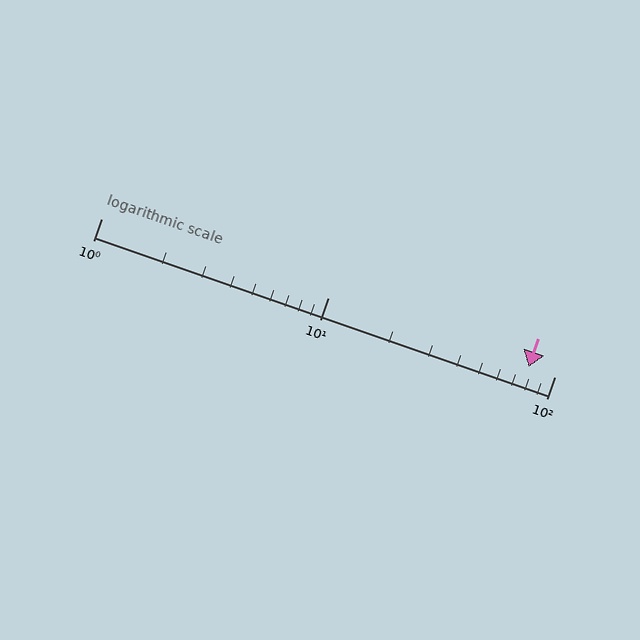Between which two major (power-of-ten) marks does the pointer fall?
The pointer is between 10 and 100.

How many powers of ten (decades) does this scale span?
The scale spans 2 decades, from 1 to 100.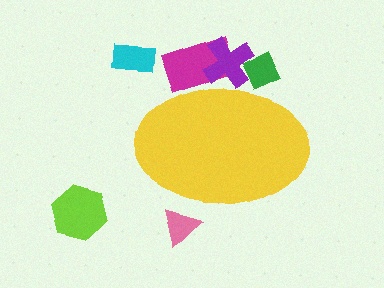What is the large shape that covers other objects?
A yellow ellipse.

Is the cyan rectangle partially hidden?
No, the cyan rectangle is fully visible.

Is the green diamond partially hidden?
Yes, the green diamond is partially hidden behind the yellow ellipse.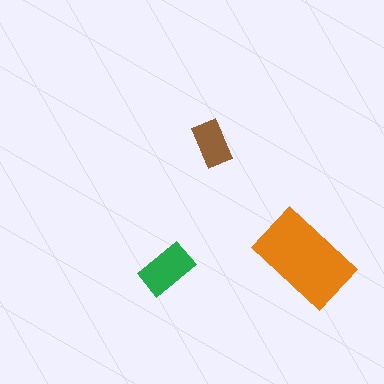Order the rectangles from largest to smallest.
the orange one, the green one, the brown one.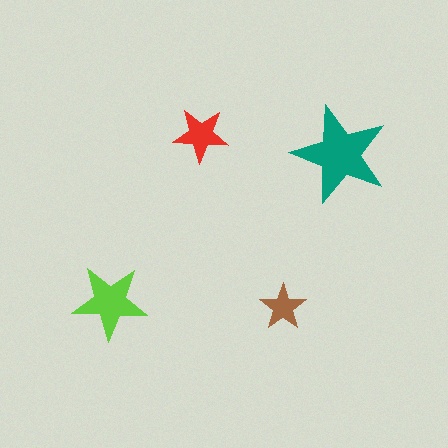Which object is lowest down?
The brown star is bottommost.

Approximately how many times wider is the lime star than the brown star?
About 1.5 times wider.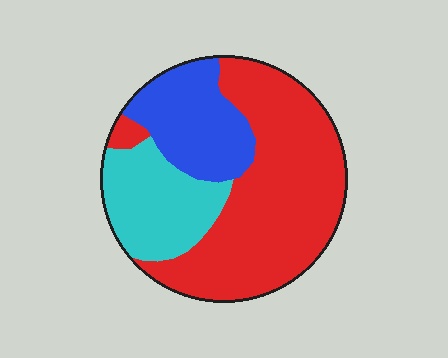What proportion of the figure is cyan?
Cyan covers about 20% of the figure.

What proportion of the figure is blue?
Blue covers about 20% of the figure.